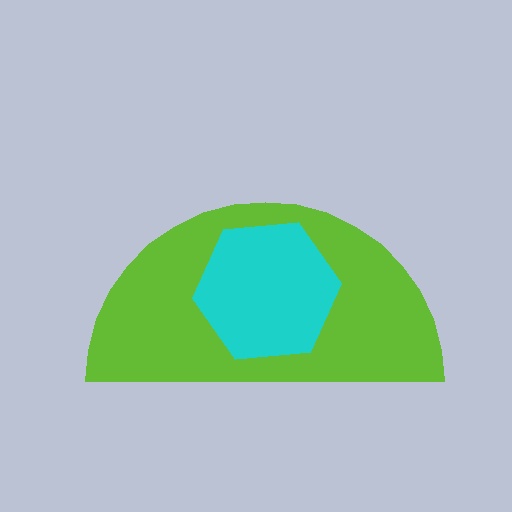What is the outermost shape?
The lime semicircle.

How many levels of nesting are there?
2.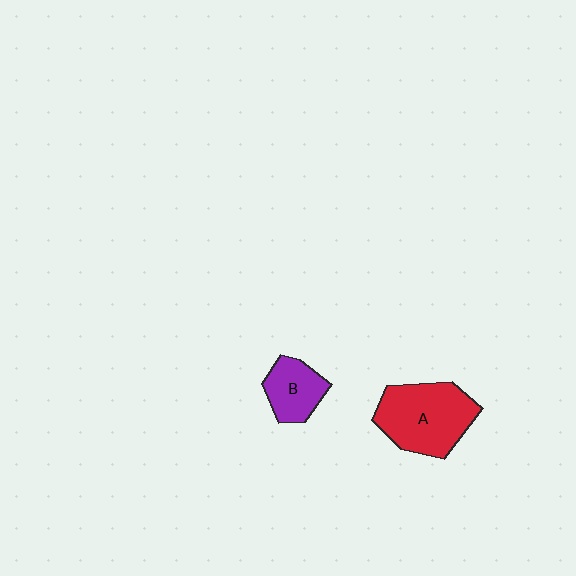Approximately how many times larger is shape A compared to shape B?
Approximately 1.9 times.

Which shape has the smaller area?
Shape B (purple).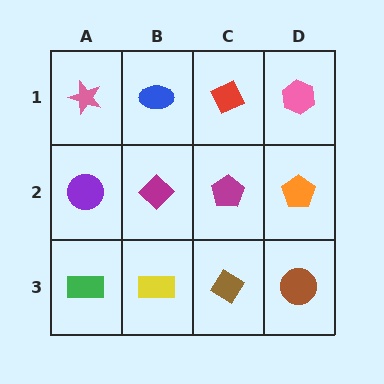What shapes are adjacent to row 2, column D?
A pink hexagon (row 1, column D), a brown circle (row 3, column D), a magenta pentagon (row 2, column C).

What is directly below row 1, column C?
A magenta pentagon.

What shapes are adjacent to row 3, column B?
A magenta diamond (row 2, column B), a green rectangle (row 3, column A), a brown diamond (row 3, column C).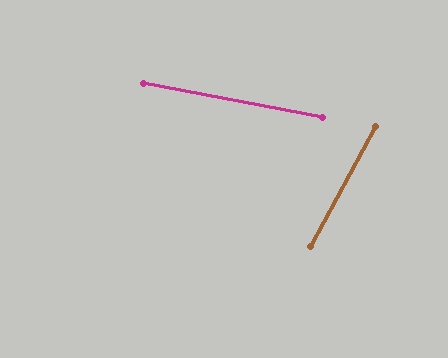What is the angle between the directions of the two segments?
Approximately 72 degrees.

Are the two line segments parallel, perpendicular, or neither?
Neither parallel nor perpendicular — they differ by about 72°.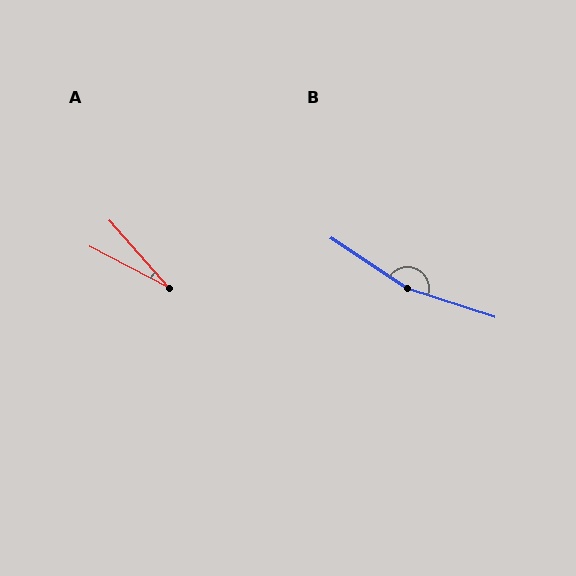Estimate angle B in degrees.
Approximately 164 degrees.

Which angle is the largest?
B, at approximately 164 degrees.